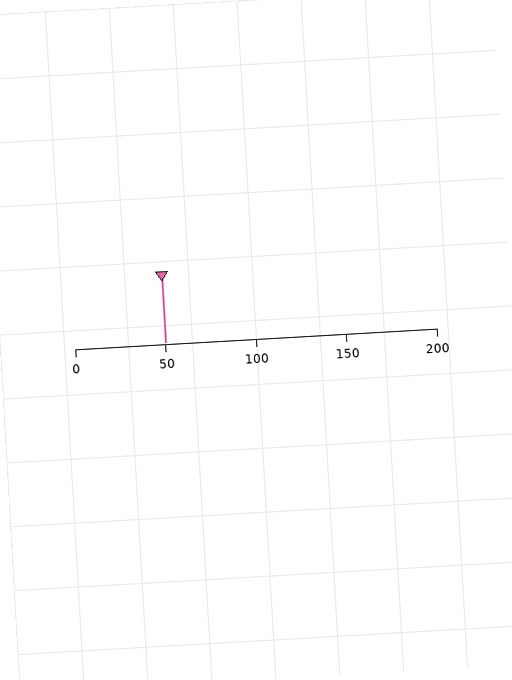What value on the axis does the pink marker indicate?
The marker indicates approximately 50.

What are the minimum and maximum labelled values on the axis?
The axis runs from 0 to 200.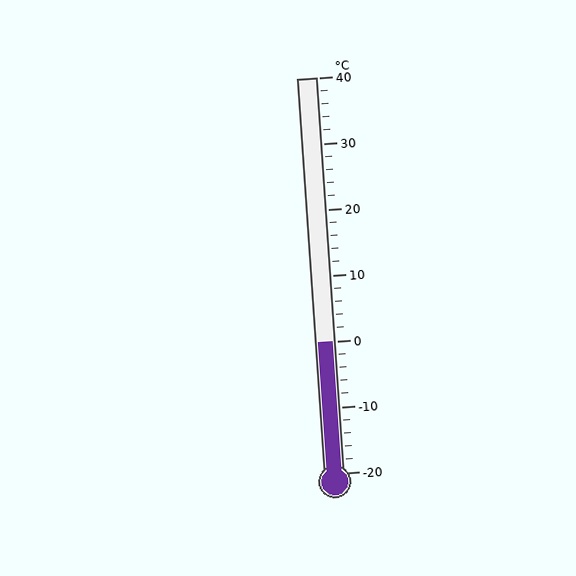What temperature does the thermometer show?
The thermometer shows approximately 0°C.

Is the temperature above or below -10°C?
The temperature is above -10°C.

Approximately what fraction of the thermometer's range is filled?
The thermometer is filled to approximately 35% of its range.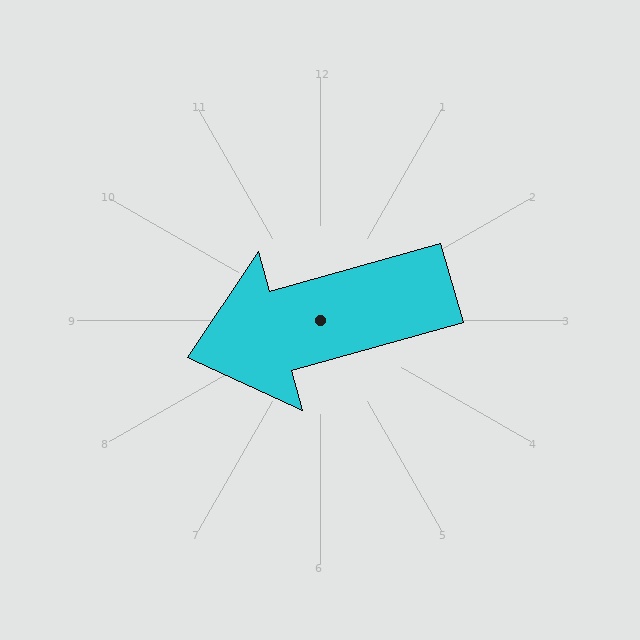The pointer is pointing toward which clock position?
Roughly 8 o'clock.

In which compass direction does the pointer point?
West.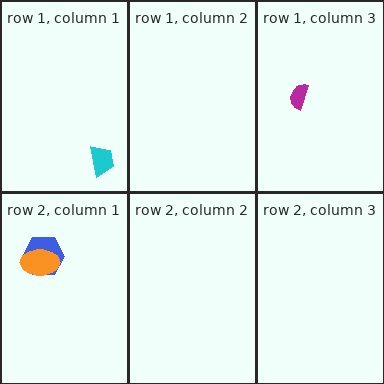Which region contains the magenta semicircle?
The row 1, column 3 region.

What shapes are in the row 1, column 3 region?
The magenta semicircle.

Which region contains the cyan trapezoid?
The row 1, column 1 region.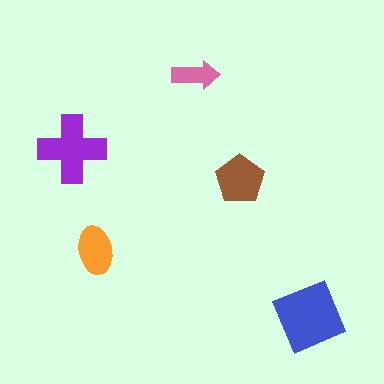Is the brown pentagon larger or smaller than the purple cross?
Smaller.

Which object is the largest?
The blue diamond.